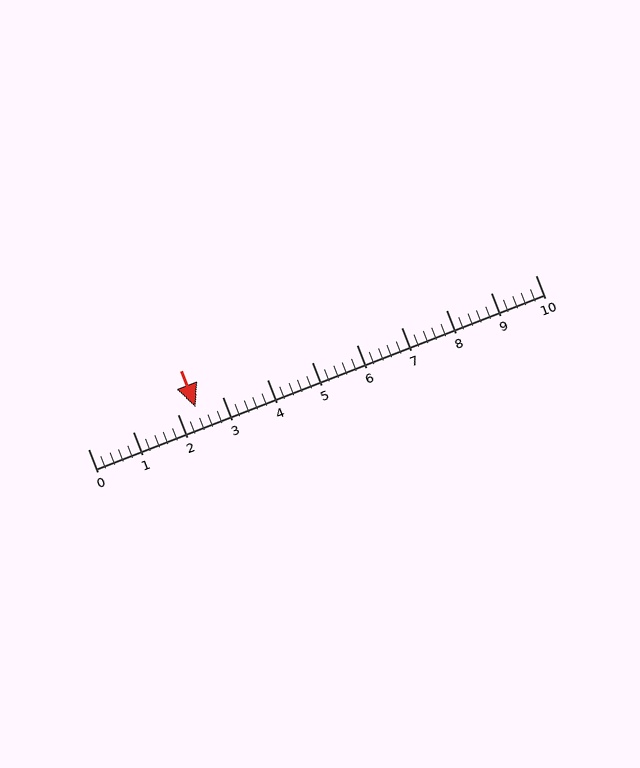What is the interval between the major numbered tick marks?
The major tick marks are spaced 1 units apart.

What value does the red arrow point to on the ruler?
The red arrow points to approximately 2.4.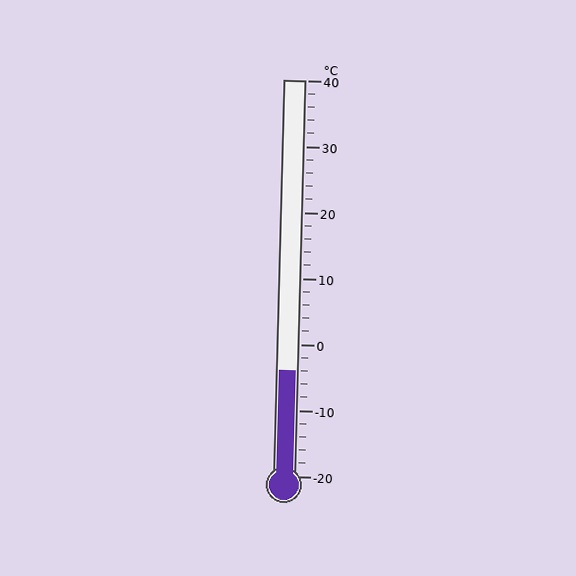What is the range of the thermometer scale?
The thermometer scale ranges from -20°C to 40°C.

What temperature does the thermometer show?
The thermometer shows approximately -4°C.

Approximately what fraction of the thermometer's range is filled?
The thermometer is filled to approximately 25% of its range.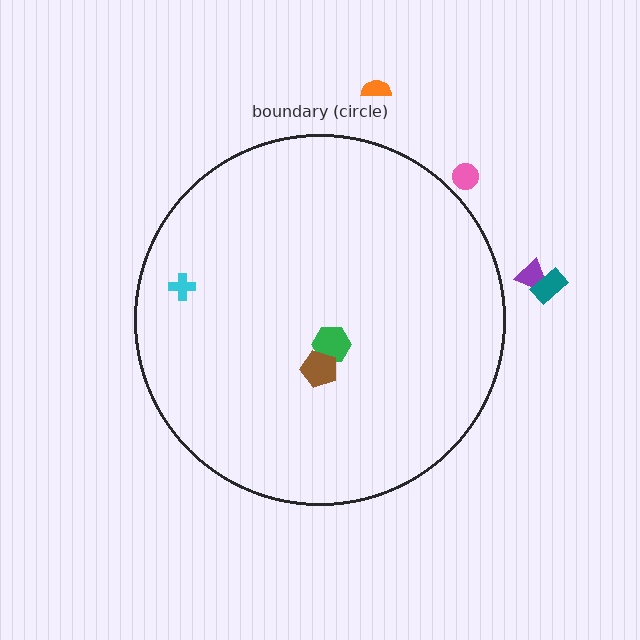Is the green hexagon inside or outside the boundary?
Inside.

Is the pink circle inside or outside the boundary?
Outside.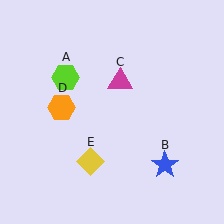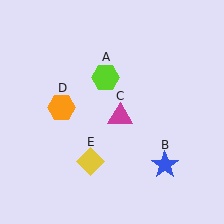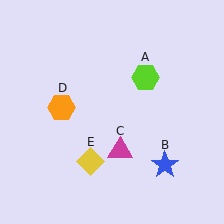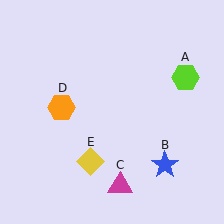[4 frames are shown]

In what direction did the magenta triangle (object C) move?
The magenta triangle (object C) moved down.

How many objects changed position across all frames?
2 objects changed position: lime hexagon (object A), magenta triangle (object C).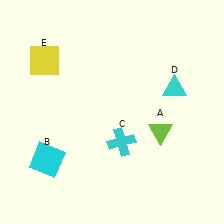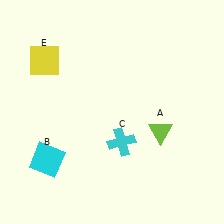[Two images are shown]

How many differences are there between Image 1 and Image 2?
There is 1 difference between the two images.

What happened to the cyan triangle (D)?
The cyan triangle (D) was removed in Image 2. It was in the top-right area of Image 1.